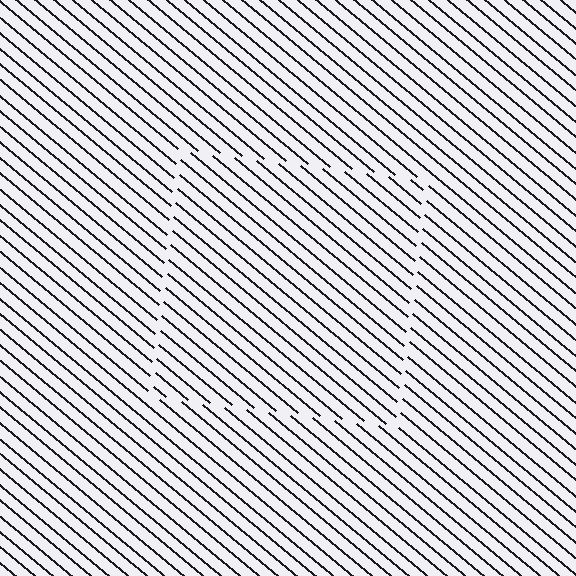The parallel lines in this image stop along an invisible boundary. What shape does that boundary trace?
An illusory square. The interior of the shape contains the same grating, shifted by half a period — the contour is defined by the phase discontinuity where line-ends from the inner and outer gratings abut.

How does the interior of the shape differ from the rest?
The interior of the shape contains the same grating, shifted by half a period — the contour is defined by the phase discontinuity where line-ends from the inner and outer gratings abut.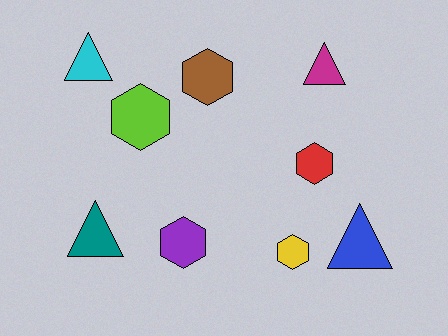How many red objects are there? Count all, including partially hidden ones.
There is 1 red object.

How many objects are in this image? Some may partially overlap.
There are 9 objects.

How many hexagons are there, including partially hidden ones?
There are 5 hexagons.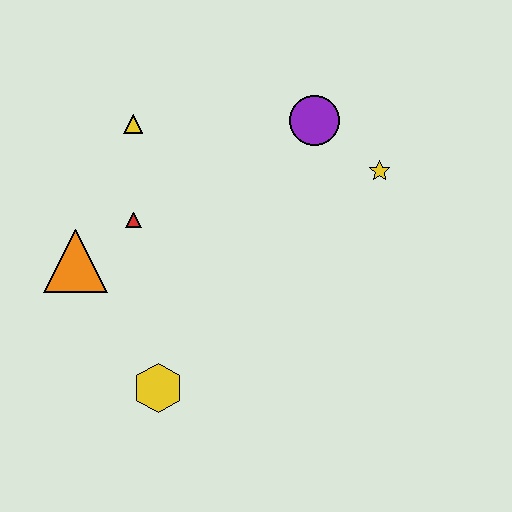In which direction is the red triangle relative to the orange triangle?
The red triangle is to the right of the orange triangle.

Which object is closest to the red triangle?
The orange triangle is closest to the red triangle.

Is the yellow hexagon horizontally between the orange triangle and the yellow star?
Yes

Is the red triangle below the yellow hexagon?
No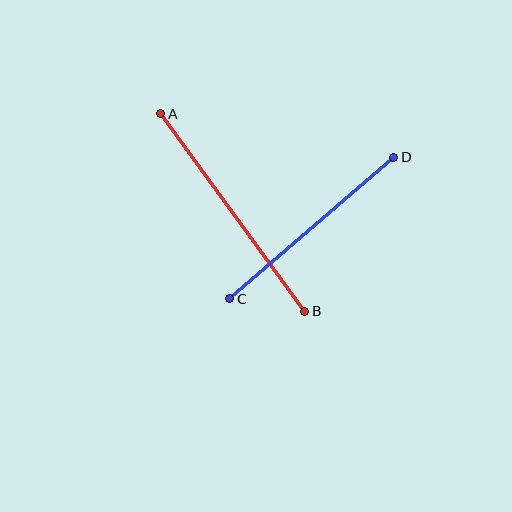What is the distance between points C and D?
The distance is approximately 216 pixels.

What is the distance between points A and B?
The distance is approximately 244 pixels.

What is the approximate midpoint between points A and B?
The midpoint is at approximately (233, 212) pixels.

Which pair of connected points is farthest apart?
Points A and B are farthest apart.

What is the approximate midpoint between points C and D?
The midpoint is at approximately (312, 228) pixels.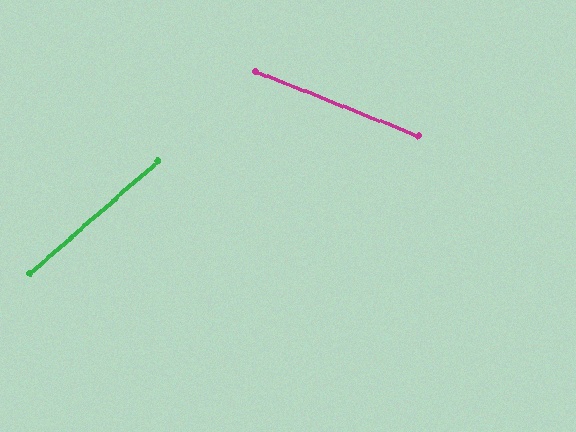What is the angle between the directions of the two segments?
Approximately 63 degrees.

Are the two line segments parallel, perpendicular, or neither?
Neither parallel nor perpendicular — they differ by about 63°.